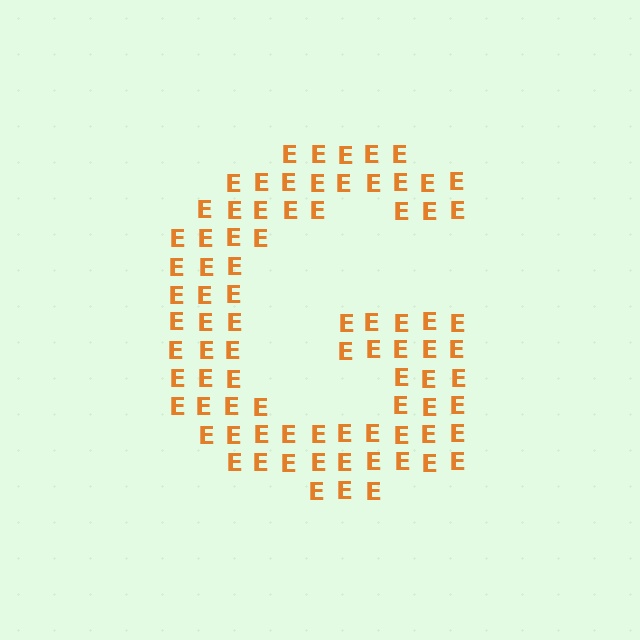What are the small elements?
The small elements are letter E's.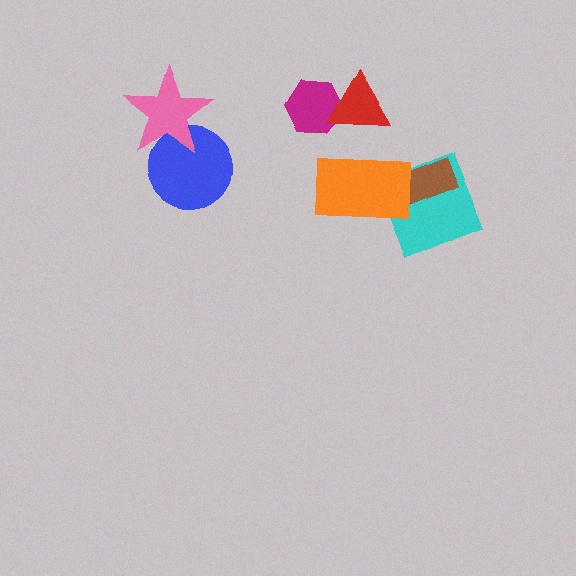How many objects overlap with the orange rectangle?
1 object overlaps with the orange rectangle.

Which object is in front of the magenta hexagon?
The red triangle is in front of the magenta hexagon.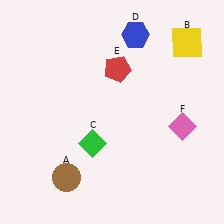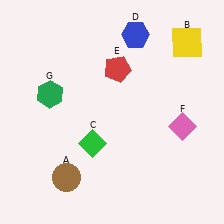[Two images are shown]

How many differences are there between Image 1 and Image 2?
There is 1 difference between the two images.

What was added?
A green hexagon (G) was added in Image 2.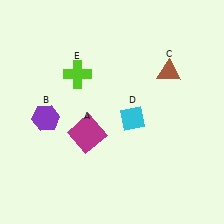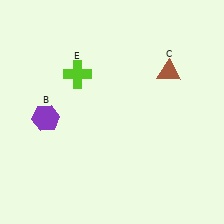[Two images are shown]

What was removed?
The cyan diamond (D), the magenta square (A) were removed in Image 2.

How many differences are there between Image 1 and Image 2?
There are 2 differences between the two images.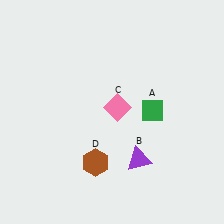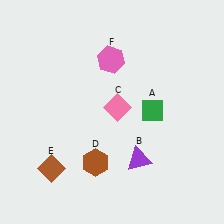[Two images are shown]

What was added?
A brown diamond (E), a pink hexagon (F) were added in Image 2.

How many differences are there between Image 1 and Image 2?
There are 2 differences between the two images.